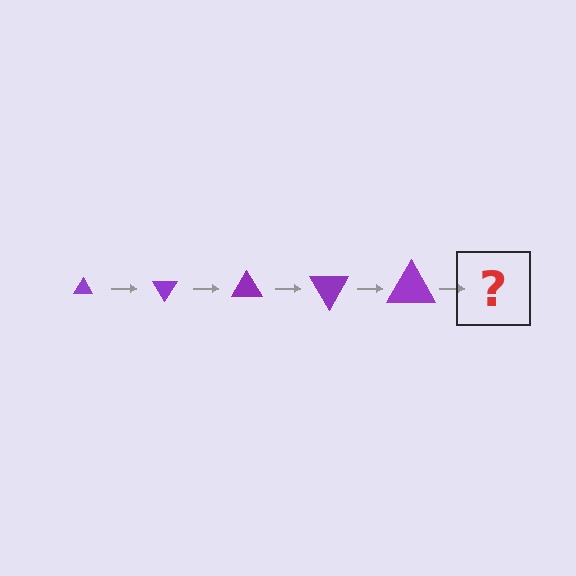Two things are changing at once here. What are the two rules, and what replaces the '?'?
The two rules are that the triangle grows larger each step and it rotates 60 degrees each step. The '?' should be a triangle, larger than the previous one and rotated 300 degrees from the start.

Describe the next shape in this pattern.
It should be a triangle, larger than the previous one and rotated 300 degrees from the start.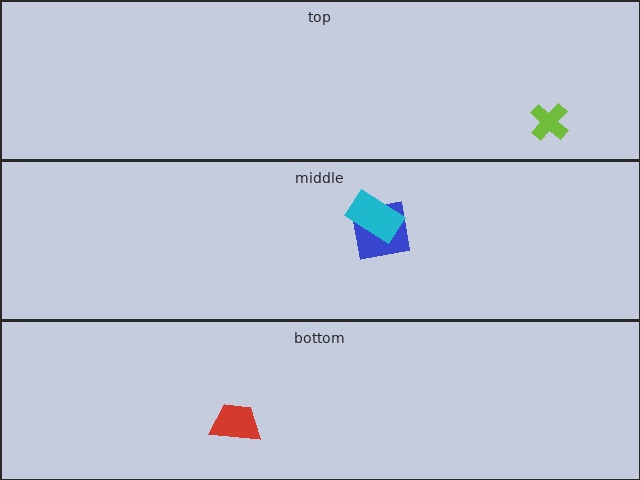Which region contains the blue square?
The middle region.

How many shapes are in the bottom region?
1.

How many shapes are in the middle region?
2.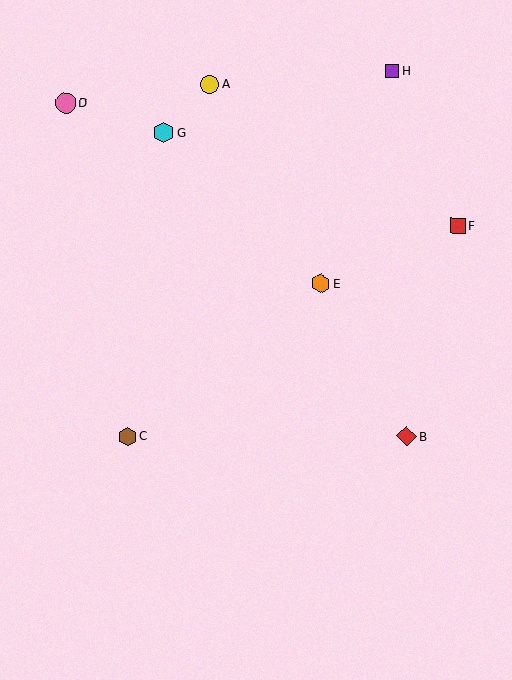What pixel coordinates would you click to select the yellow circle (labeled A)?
Click at (210, 84) to select the yellow circle A.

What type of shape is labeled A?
Shape A is a yellow circle.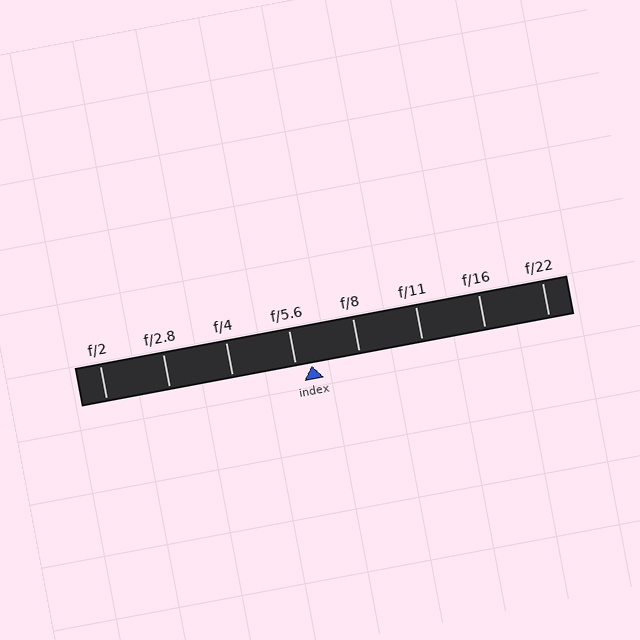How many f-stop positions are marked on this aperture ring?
There are 8 f-stop positions marked.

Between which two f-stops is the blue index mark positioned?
The index mark is between f/5.6 and f/8.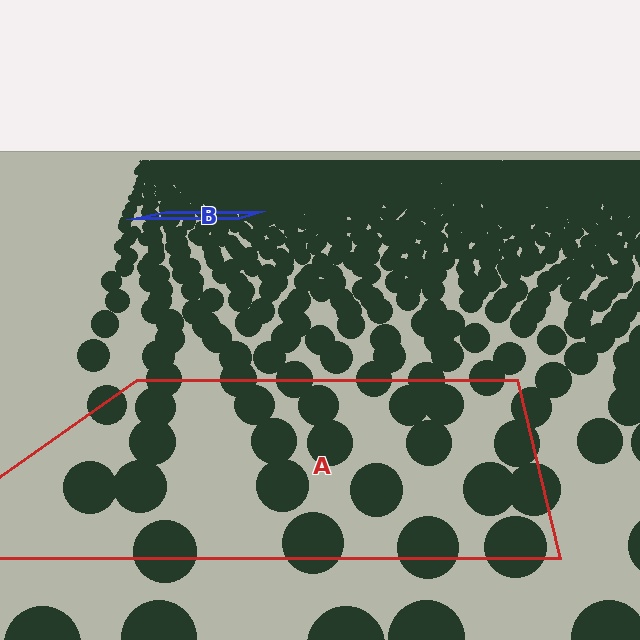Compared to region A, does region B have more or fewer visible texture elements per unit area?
Region B has more texture elements per unit area — they are packed more densely because it is farther away.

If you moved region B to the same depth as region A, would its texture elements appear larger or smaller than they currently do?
They would appear larger. At a closer depth, the same texture elements are projected at a bigger on-screen size.